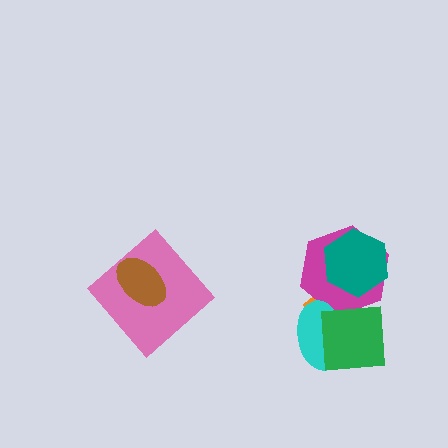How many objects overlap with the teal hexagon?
2 objects overlap with the teal hexagon.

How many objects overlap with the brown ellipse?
1 object overlaps with the brown ellipse.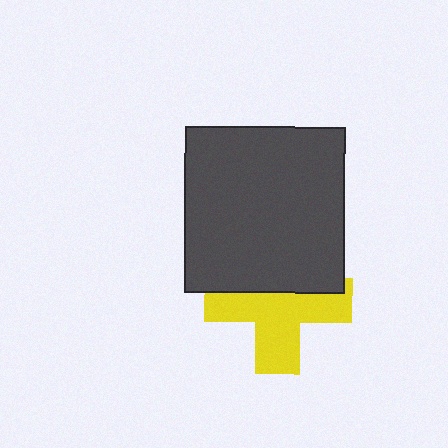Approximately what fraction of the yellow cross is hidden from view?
Roughly 41% of the yellow cross is hidden behind the dark gray rectangle.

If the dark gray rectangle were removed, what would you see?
You would see the complete yellow cross.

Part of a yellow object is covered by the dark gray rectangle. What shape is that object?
It is a cross.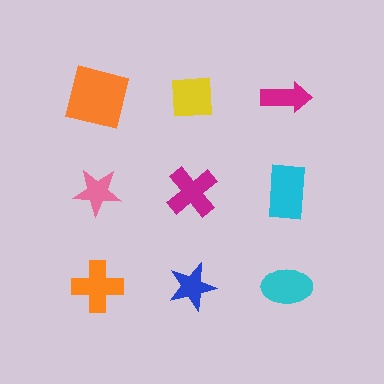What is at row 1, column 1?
An orange square.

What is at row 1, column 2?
A yellow square.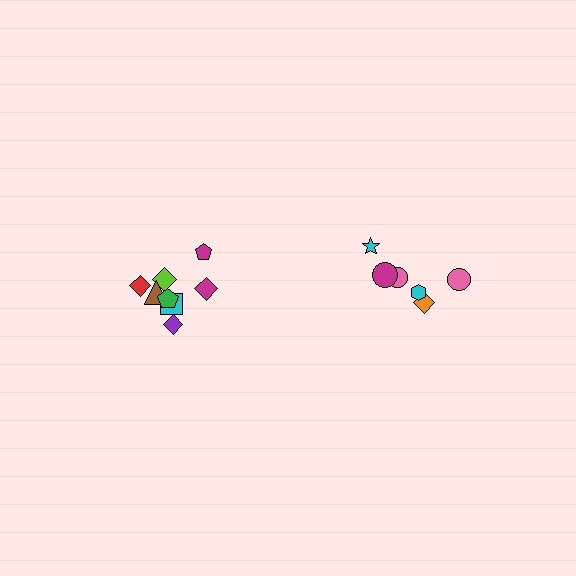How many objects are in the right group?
There are 6 objects.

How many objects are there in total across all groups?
There are 14 objects.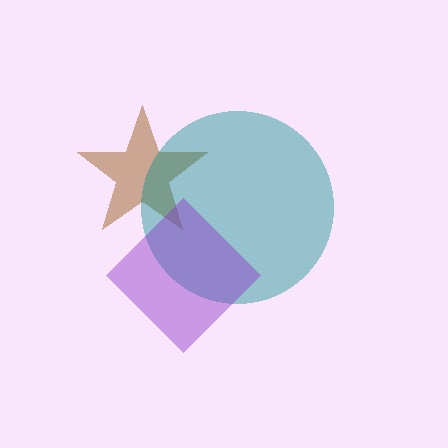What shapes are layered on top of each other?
The layered shapes are: a brown star, a teal circle, a purple diamond.